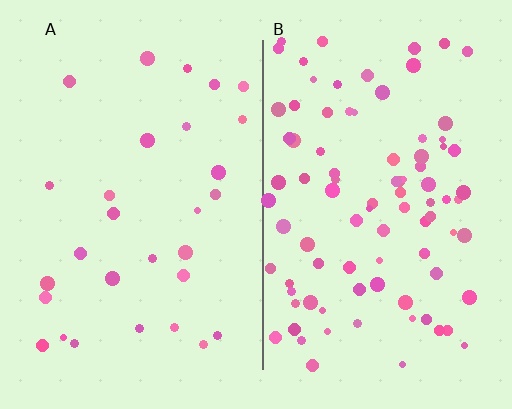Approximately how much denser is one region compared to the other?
Approximately 3.1× — region B over region A.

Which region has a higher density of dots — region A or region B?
B (the right).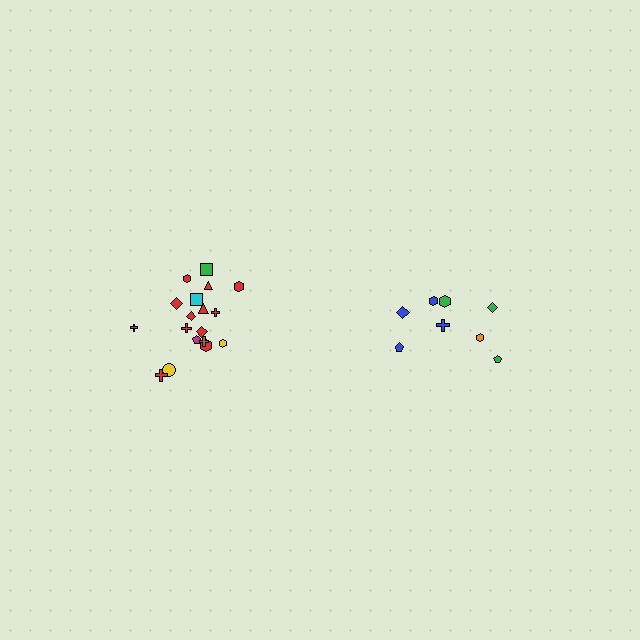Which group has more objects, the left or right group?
The left group.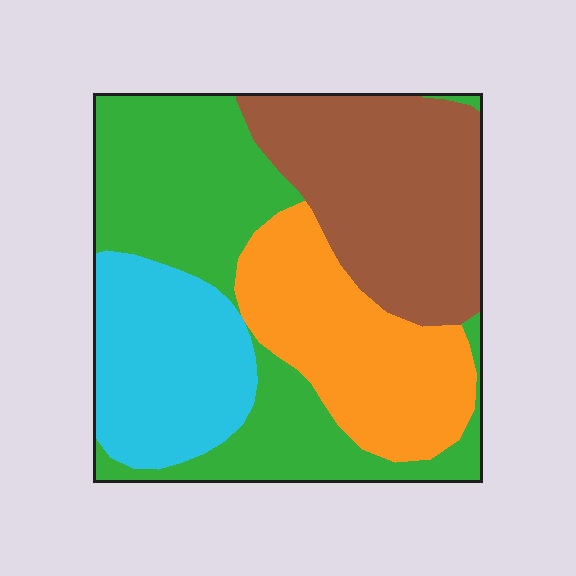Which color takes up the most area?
Green, at roughly 35%.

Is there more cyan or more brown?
Brown.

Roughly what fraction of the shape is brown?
Brown takes up between a sixth and a third of the shape.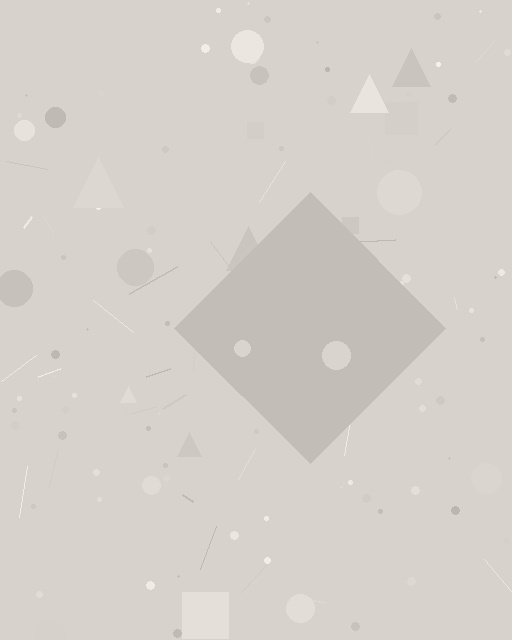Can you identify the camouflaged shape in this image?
The camouflaged shape is a diamond.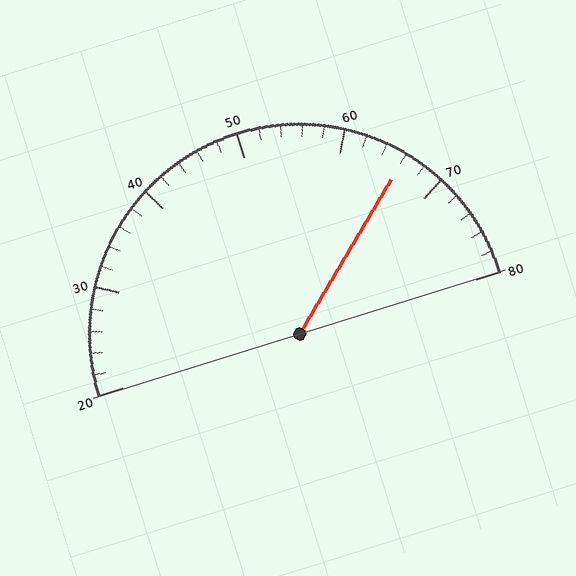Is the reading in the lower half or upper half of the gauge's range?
The reading is in the upper half of the range (20 to 80).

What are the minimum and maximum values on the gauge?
The gauge ranges from 20 to 80.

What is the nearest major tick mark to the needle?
The nearest major tick mark is 70.